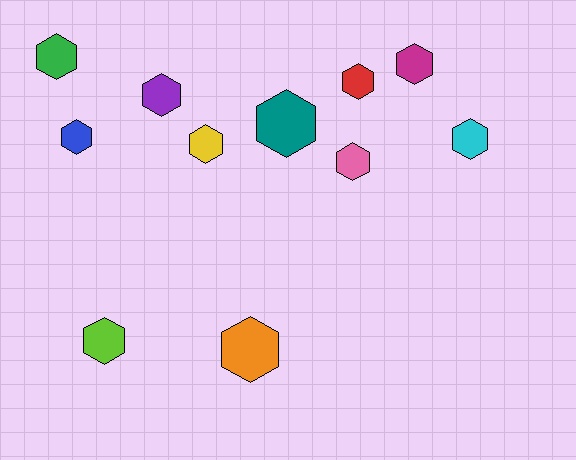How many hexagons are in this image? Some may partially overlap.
There are 11 hexagons.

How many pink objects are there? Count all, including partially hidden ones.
There is 1 pink object.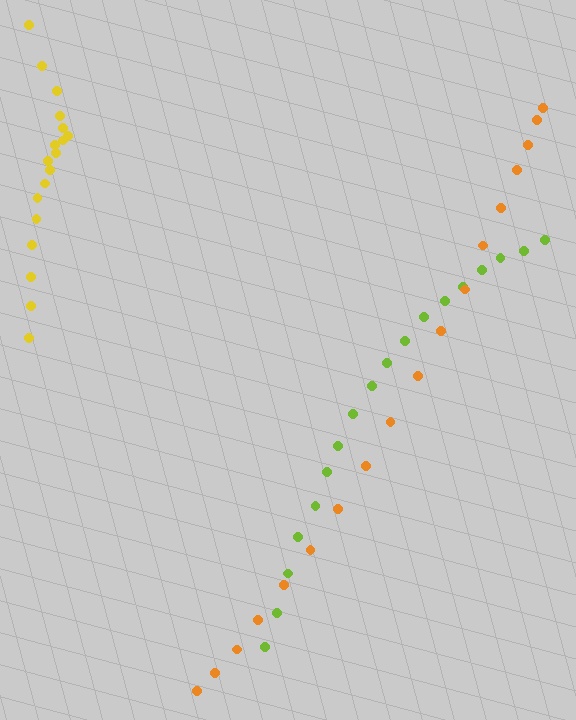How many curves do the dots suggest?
There are 3 distinct paths.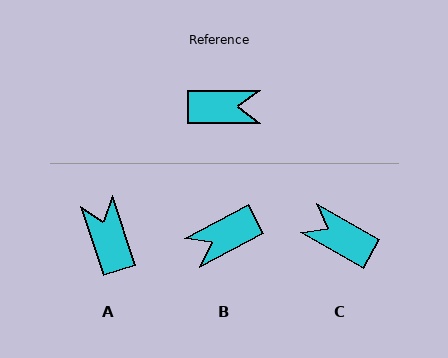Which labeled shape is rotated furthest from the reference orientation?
B, about 152 degrees away.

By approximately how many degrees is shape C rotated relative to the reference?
Approximately 150 degrees counter-clockwise.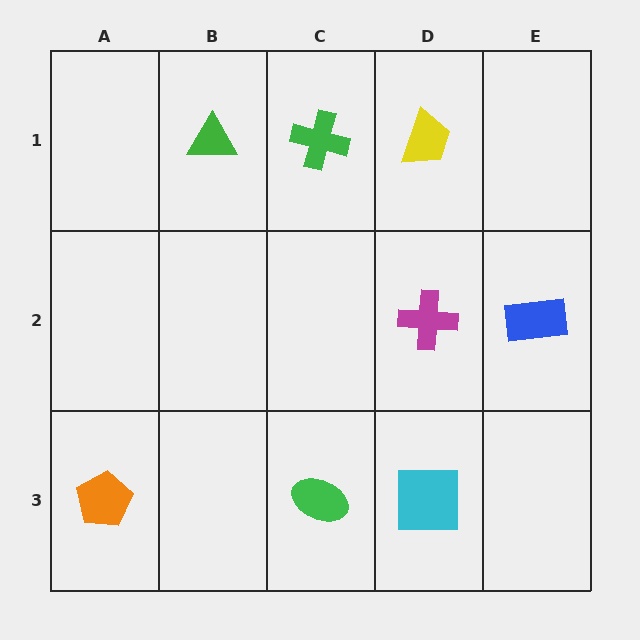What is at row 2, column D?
A magenta cross.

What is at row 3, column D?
A cyan square.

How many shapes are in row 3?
3 shapes.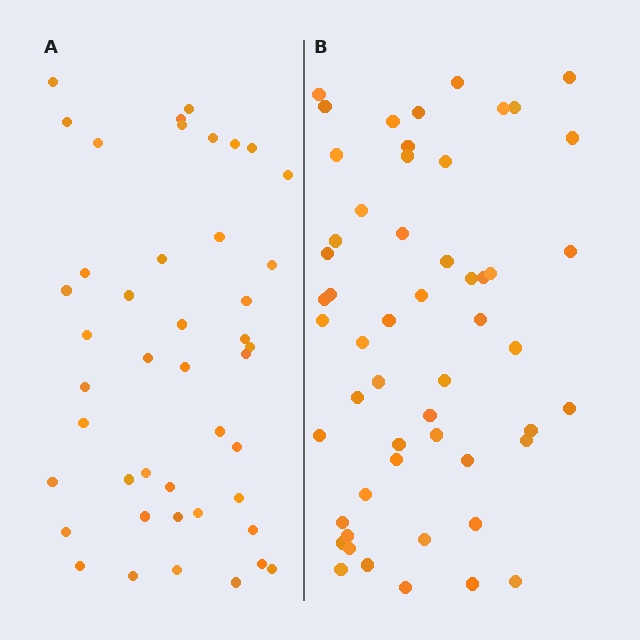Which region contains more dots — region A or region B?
Region B (the right region) has more dots.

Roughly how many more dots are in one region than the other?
Region B has roughly 10 or so more dots than region A.